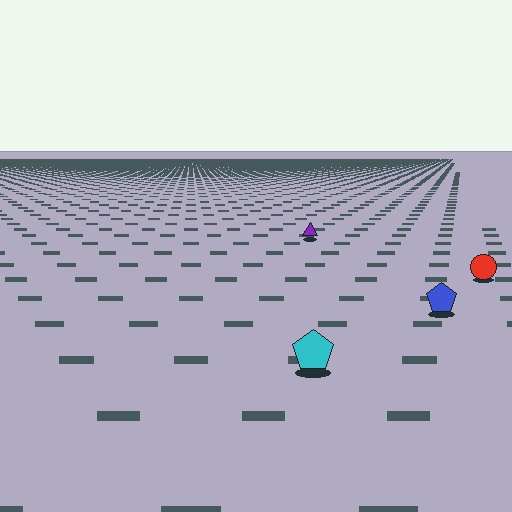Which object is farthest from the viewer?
The purple triangle is farthest from the viewer. It appears smaller and the ground texture around it is denser.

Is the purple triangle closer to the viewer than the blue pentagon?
No. The blue pentagon is closer — you can tell from the texture gradient: the ground texture is coarser near it.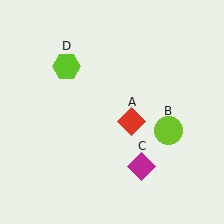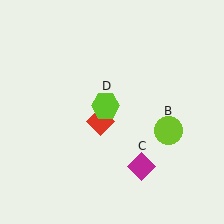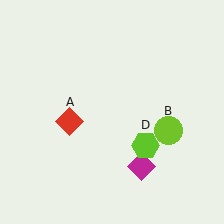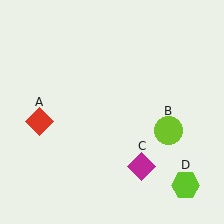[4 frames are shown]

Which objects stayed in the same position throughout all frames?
Lime circle (object B) and magenta diamond (object C) remained stationary.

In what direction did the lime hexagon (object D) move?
The lime hexagon (object D) moved down and to the right.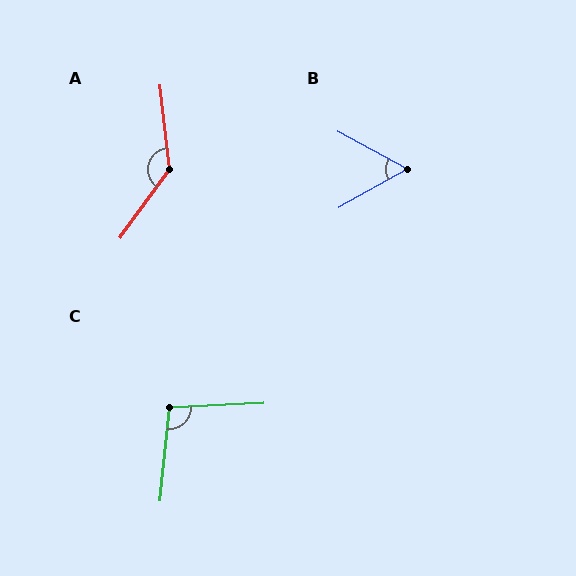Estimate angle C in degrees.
Approximately 99 degrees.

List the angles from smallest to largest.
B (58°), C (99°), A (137°).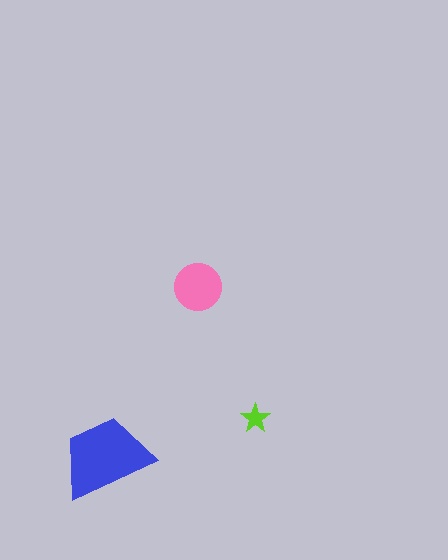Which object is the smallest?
The lime star.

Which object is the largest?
The blue trapezoid.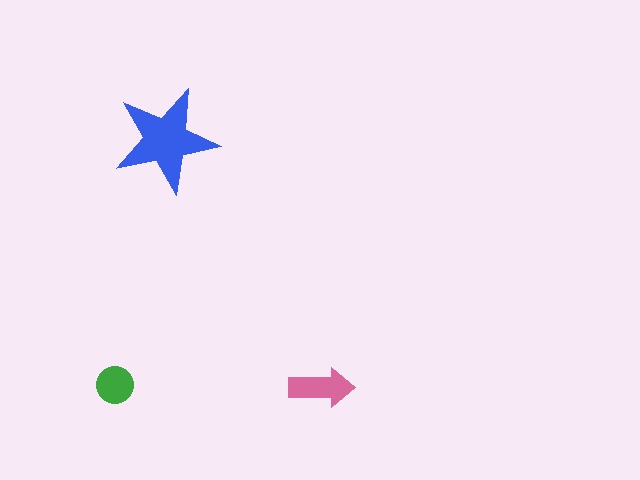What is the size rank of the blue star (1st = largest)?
1st.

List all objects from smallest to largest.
The green circle, the pink arrow, the blue star.